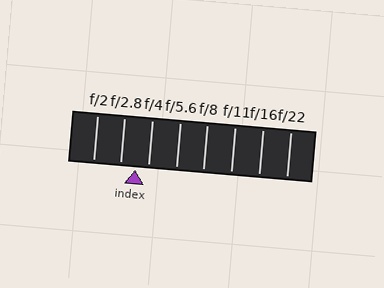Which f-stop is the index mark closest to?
The index mark is closest to f/4.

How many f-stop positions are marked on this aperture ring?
There are 8 f-stop positions marked.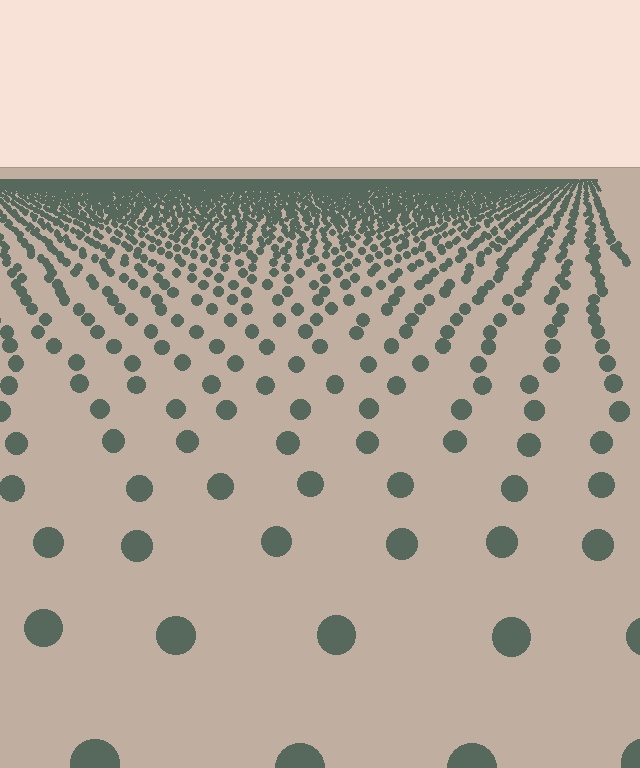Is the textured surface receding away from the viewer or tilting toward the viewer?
The surface is receding away from the viewer. Texture elements get smaller and denser toward the top.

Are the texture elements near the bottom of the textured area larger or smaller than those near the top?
Larger. Near the bottom, elements are closer to the viewer and appear at a bigger on-screen size.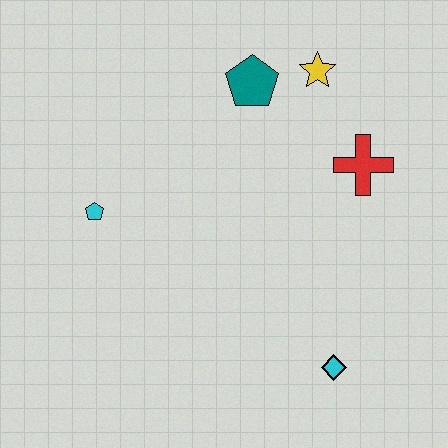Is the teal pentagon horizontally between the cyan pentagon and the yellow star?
Yes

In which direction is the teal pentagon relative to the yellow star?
The teal pentagon is to the left of the yellow star.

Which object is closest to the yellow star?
The teal pentagon is closest to the yellow star.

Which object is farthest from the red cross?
The cyan pentagon is farthest from the red cross.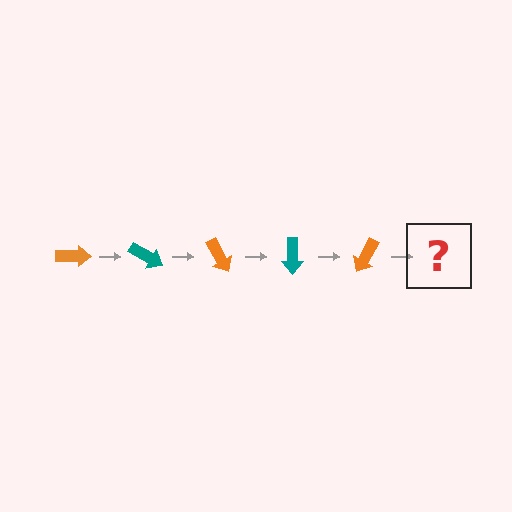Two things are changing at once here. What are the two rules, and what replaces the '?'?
The two rules are that it rotates 30 degrees each step and the color cycles through orange and teal. The '?' should be a teal arrow, rotated 150 degrees from the start.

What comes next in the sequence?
The next element should be a teal arrow, rotated 150 degrees from the start.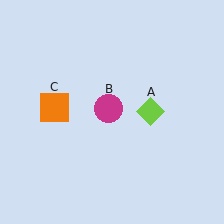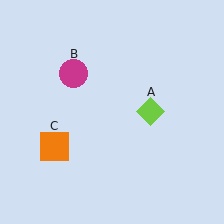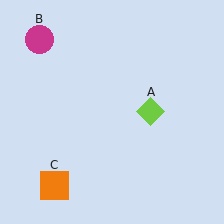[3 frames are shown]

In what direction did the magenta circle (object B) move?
The magenta circle (object B) moved up and to the left.